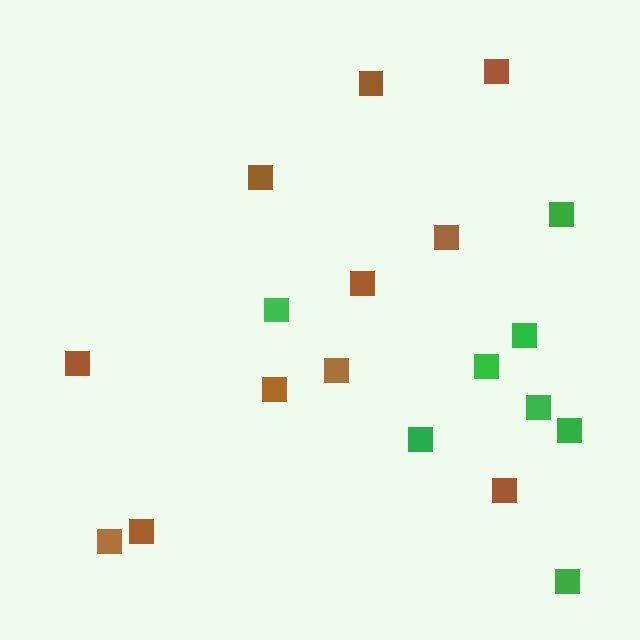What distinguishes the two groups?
There are 2 groups: one group of brown squares (11) and one group of green squares (8).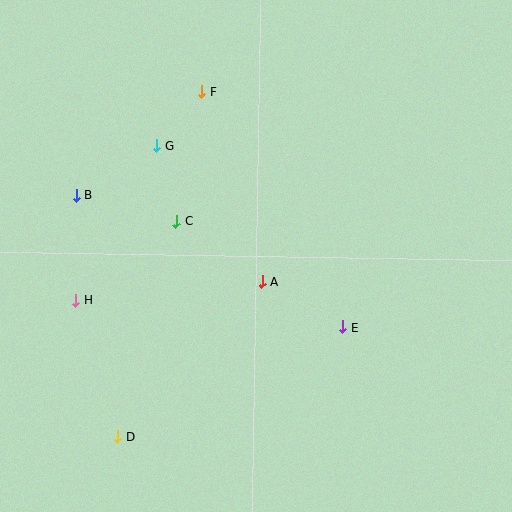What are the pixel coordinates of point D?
Point D is at (118, 437).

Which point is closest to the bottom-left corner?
Point D is closest to the bottom-left corner.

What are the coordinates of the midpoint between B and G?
The midpoint between B and G is at (116, 171).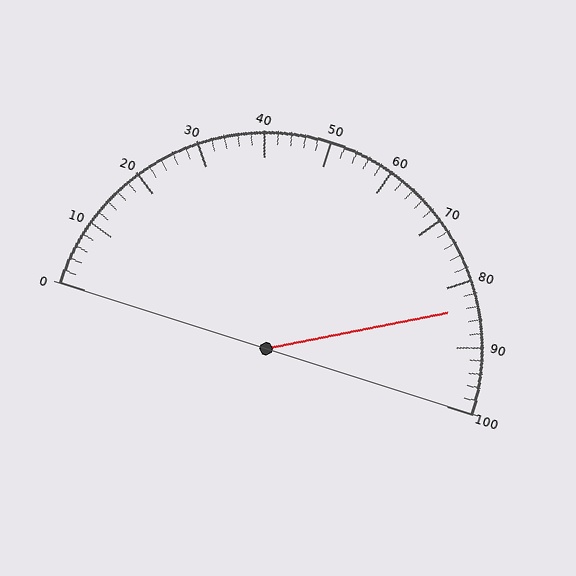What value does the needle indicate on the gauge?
The needle indicates approximately 84.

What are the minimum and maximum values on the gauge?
The gauge ranges from 0 to 100.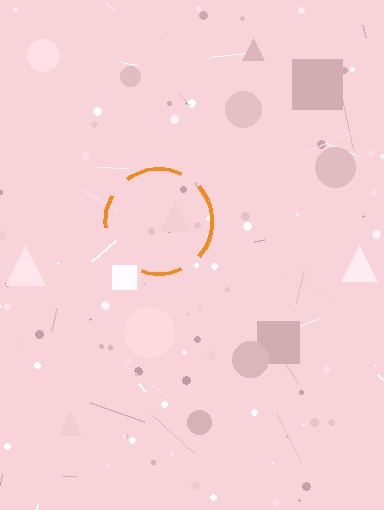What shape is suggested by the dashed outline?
The dashed outline suggests a circle.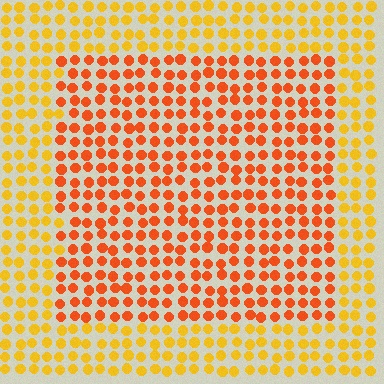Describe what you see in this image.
The image is filled with small yellow elements in a uniform arrangement. A rectangle-shaped region is visible where the elements are tinted to a slightly different hue, forming a subtle color boundary.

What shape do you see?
I see a rectangle.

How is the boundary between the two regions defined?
The boundary is defined purely by a slight shift in hue (about 31 degrees). Spacing, size, and orientation are identical on both sides.